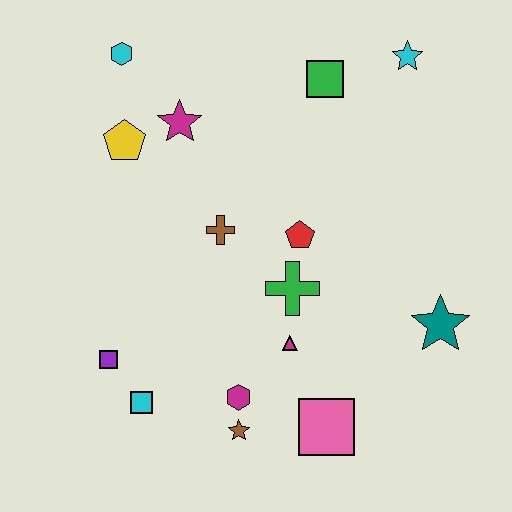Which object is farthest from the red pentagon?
The cyan hexagon is farthest from the red pentagon.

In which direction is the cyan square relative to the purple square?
The cyan square is below the purple square.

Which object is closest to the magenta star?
The yellow pentagon is closest to the magenta star.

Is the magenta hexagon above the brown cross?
No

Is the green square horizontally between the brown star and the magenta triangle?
No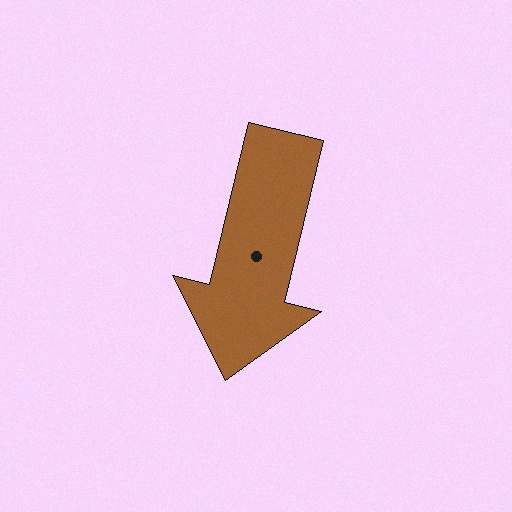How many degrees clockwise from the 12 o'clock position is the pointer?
Approximately 194 degrees.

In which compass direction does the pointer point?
South.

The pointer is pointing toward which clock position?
Roughly 6 o'clock.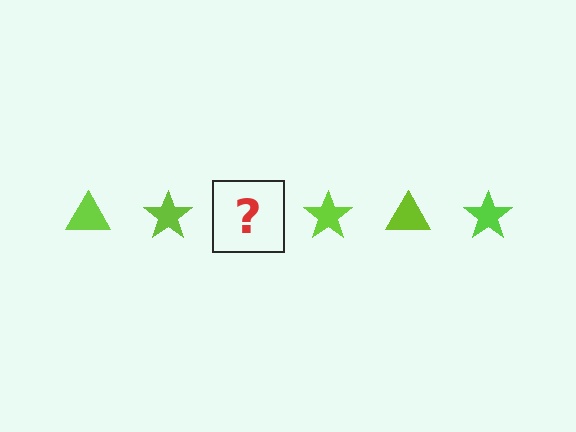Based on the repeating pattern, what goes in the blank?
The blank should be a lime triangle.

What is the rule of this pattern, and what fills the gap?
The rule is that the pattern cycles through triangle, star shapes in lime. The gap should be filled with a lime triangle.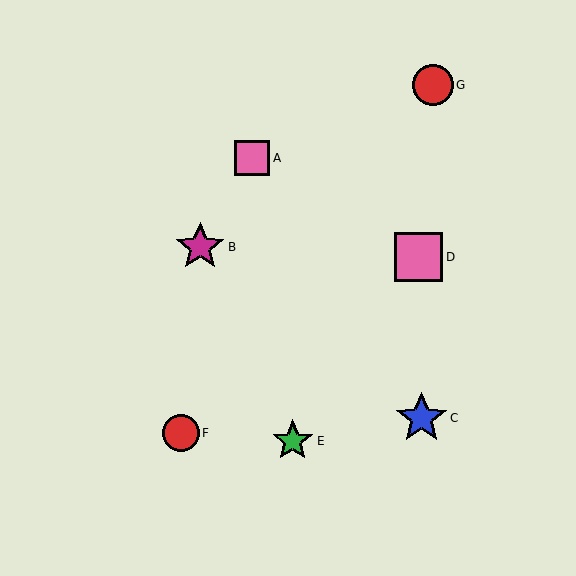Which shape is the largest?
The blue star (labeled C) is the largest.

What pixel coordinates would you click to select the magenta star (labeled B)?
Click at (200, 247) to select the magenta star B.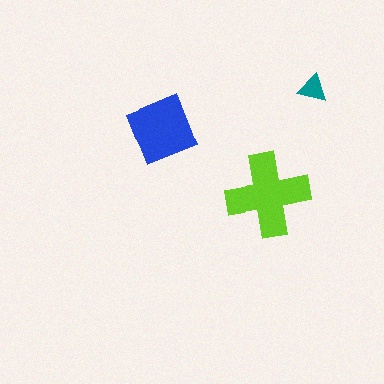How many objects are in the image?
There are 3 objects in the image.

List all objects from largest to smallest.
The lime cross, the blue square, the teal triangle.